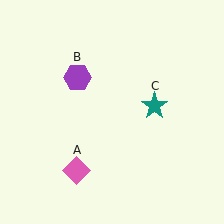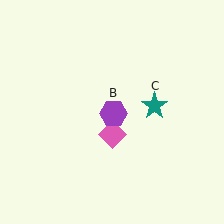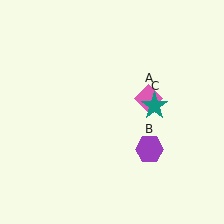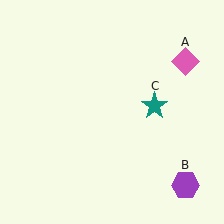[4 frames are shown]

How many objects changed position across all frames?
2 objects changed position: pink diamond (object A), purple hexagon (object B).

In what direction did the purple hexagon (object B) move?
The purple hexagon (object B) moved down and to the right.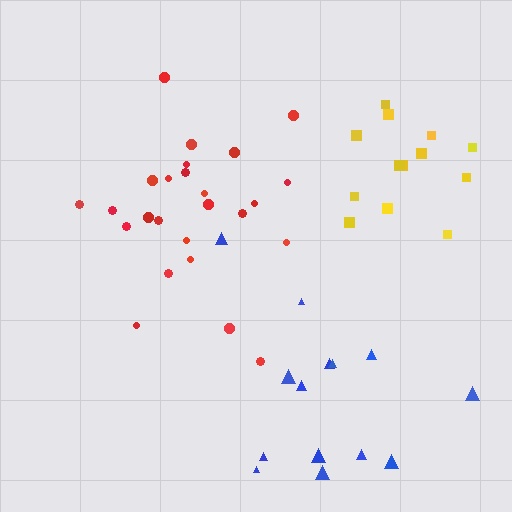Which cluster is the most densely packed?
Red.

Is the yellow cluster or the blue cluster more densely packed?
Yellow.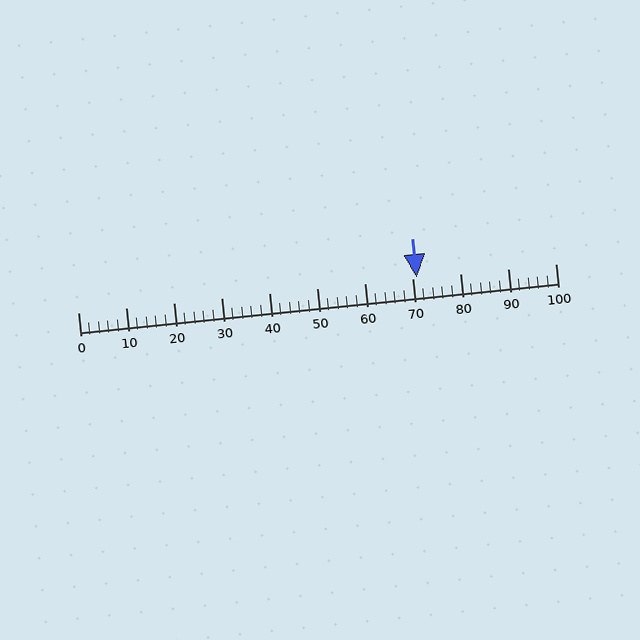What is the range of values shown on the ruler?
The ruler shows values from 0 to 100.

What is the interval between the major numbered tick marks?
The major tick marks are spaced 10 units apart.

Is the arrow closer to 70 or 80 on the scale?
The arrow is closer to 70.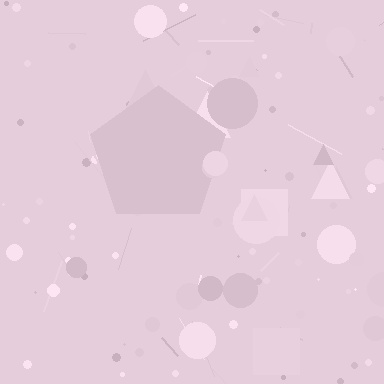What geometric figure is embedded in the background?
A pentagon is embedded in the background.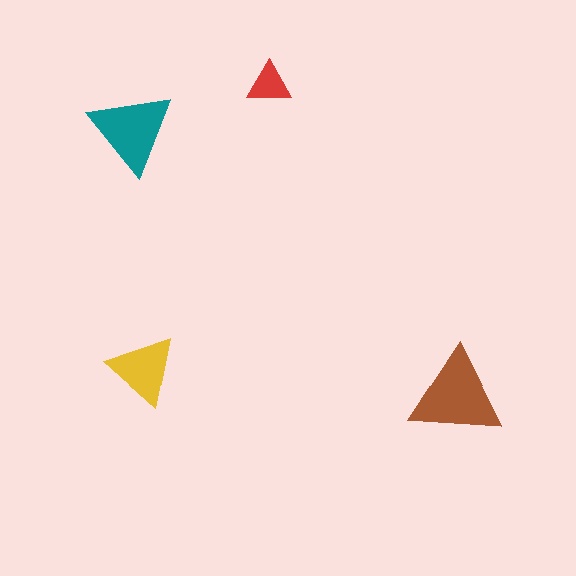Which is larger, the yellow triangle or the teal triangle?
The teal one.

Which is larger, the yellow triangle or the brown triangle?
The brown one.